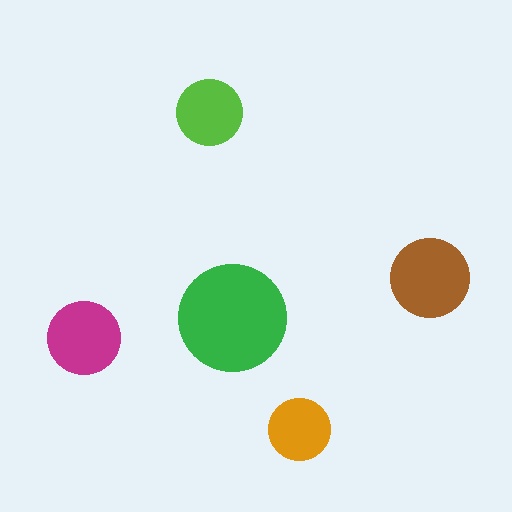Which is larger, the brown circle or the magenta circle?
The brown one.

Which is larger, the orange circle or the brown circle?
The brown one.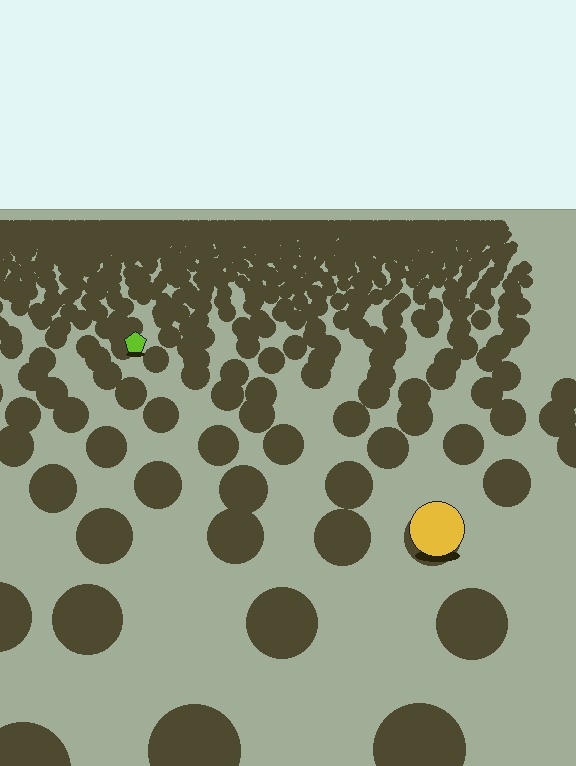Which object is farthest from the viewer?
The lime pentagon is farthest from the viewer. It appears smaller and the ground texture around it is denser.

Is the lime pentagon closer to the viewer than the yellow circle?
No. The yellow circle is closer — you can tell from the texture gradient: the ground texture is coarser near it.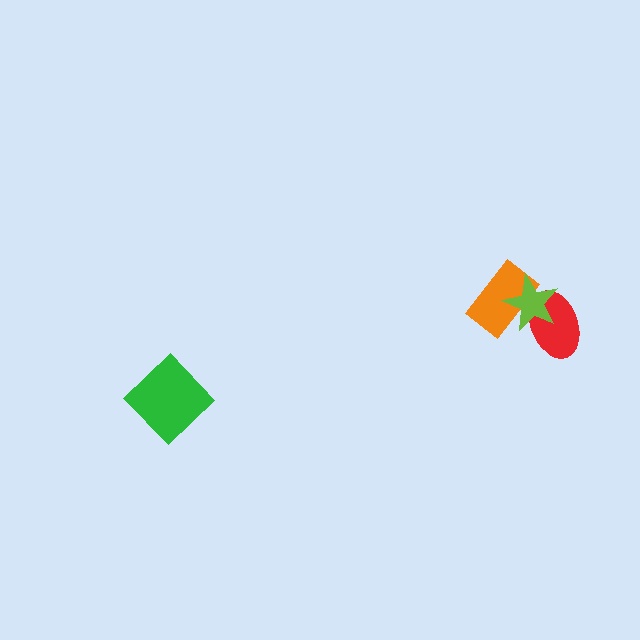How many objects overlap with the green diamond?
0 objects overlap with the green diamond.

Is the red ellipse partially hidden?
Yes, it is partially covered by another shape.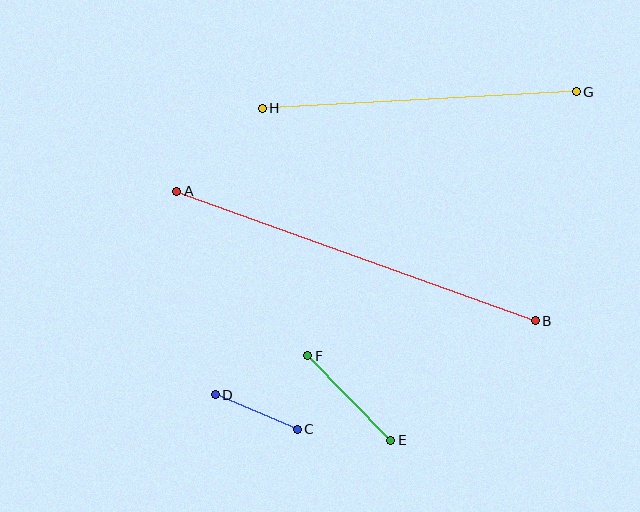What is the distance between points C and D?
The distance is approximately 89 pixels.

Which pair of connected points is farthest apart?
Points A and B are farthest apart.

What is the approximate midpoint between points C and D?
The midpoint is at approximately (256, 412) pixels.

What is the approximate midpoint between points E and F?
The midpoint is at approximately (349, 398) pixels.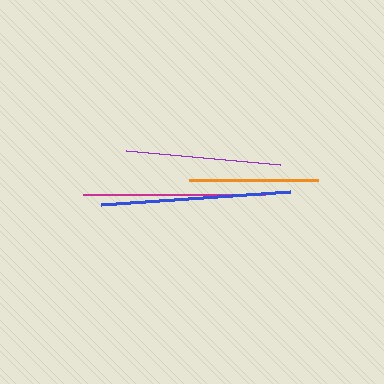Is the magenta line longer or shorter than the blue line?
The blue line is longer than the magenta line.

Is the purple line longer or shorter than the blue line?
The blue line is longer than the purple line.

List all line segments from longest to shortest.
From longest to shortest: blue, magenta, purple, orange.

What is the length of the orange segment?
The orange segment is approximately 129 pixels long.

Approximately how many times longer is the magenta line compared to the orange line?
The magenta line is approximately 1.4 times the length of the orange line.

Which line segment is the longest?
The blue line is the longest at approximately 190 pixels.